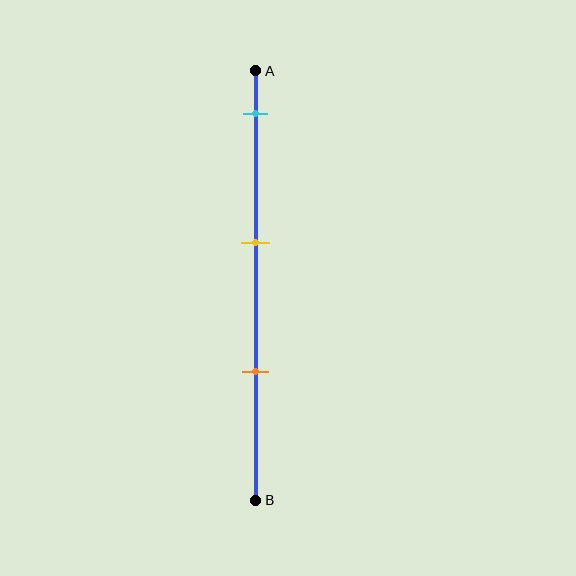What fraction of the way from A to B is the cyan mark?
The cyan mark is approximately 10% (0.1) of the way from A to B.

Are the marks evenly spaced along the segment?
Yes, the marks are approximately evenly spaced.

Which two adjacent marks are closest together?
The yellow and orange marks are the closest adjacent pair.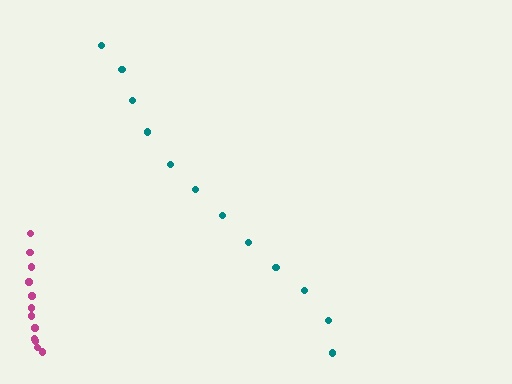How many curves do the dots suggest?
There are 2 distinct paths.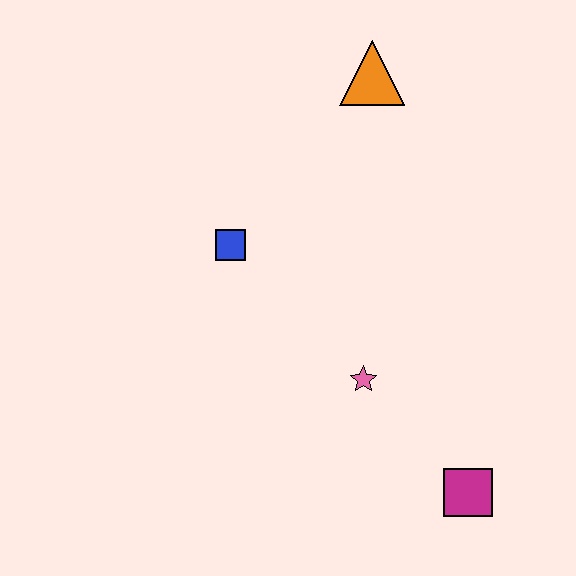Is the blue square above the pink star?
Yes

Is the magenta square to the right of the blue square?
Yes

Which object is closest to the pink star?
The magenta square is closest to the pink star.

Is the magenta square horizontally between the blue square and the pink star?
No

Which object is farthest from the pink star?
The orange triangle is farthest from the pink star.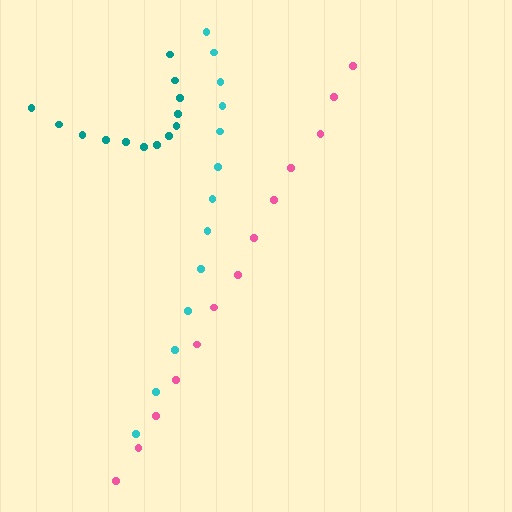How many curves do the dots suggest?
There are 3 distinct paths.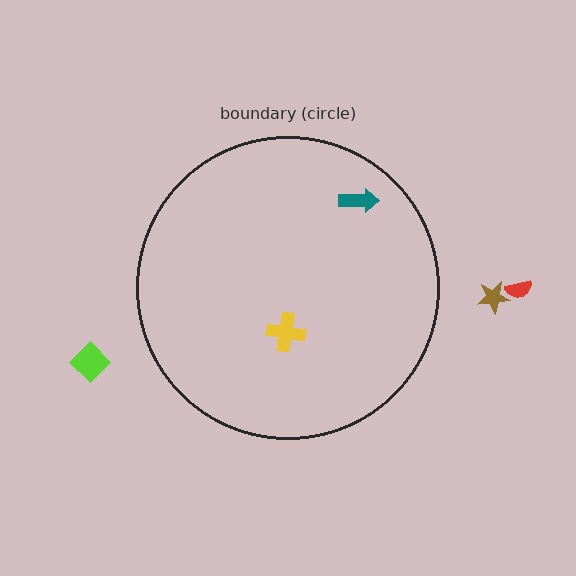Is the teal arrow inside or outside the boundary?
Inside.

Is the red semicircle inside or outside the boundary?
Outside.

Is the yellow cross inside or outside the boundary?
Inside.